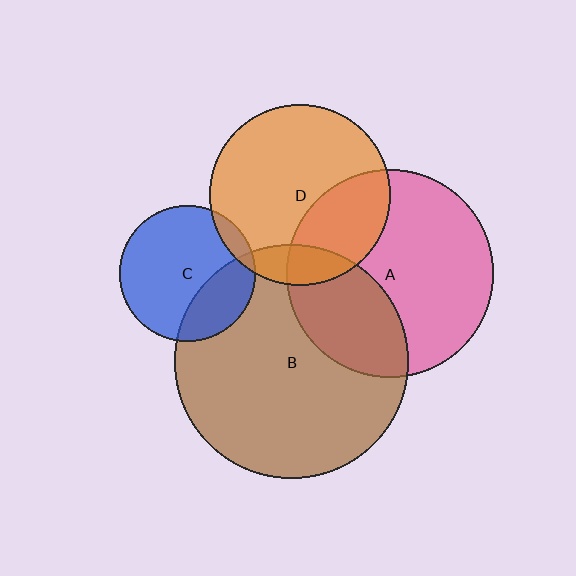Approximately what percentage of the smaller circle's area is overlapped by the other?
Approximately 30%.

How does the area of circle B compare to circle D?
Approximately 1.7 times.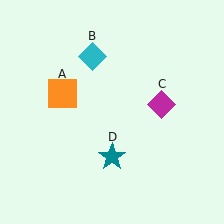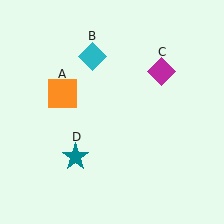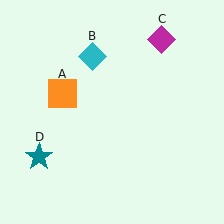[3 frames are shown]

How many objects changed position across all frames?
2 objects changed position: magenta diamond (object C), teal star (object D).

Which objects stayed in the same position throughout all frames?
Orange square (object A) and cyan diamond (object B) remained stationary.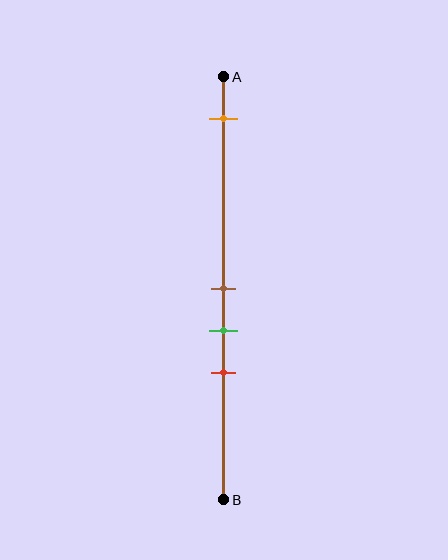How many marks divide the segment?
There are 4 marks dividing the segment.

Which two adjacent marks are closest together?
The brown and green marks are the closest adjacent pair.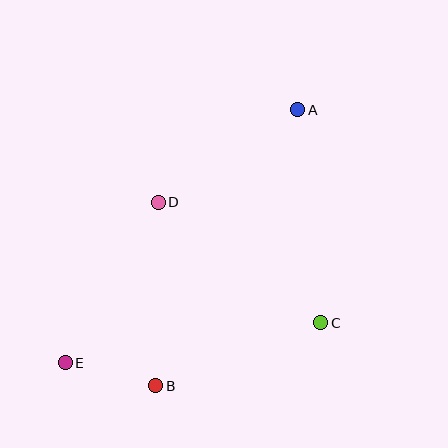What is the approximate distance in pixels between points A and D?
The distance between A and D is approximately 167 pixels.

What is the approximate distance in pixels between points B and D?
The distance between B and D is approximately 184 pixels.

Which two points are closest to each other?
Points B and E are closest to each other.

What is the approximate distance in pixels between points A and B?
The distance between A and B is approximately 310 pixels.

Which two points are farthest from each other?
Points A and E are farthest from each other.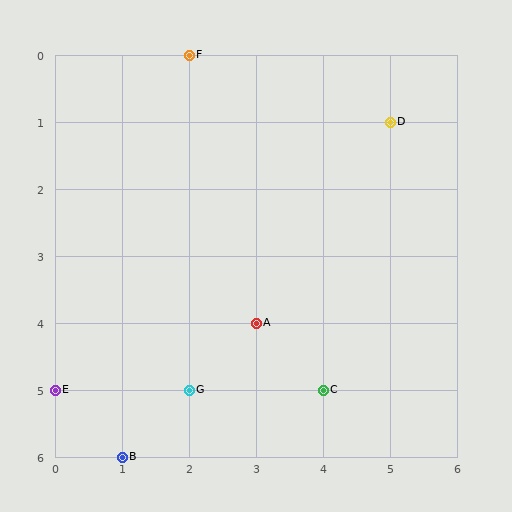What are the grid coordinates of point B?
Point B is at grid coordinates (1, 6).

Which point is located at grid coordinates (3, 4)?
Point A is at (3, 4).